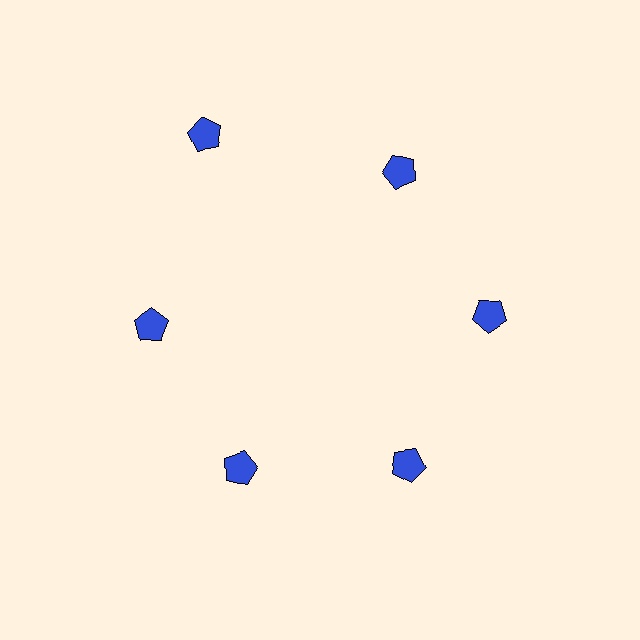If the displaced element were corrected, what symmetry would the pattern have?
It would have 6-fold rotational symmetry — the pattern would map onto itself every 60 degrees.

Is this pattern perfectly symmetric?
No. The 6 blue pentagons are arranged in a ring, but one element near the 11 o'clock position is pushed outward from the center, breaking the 6-fold rotational symmetry.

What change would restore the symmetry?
The symmetry would be restored by moving it inward, back onto the ring so that all 6 pentagons sit at equal angles and equal distance from the center.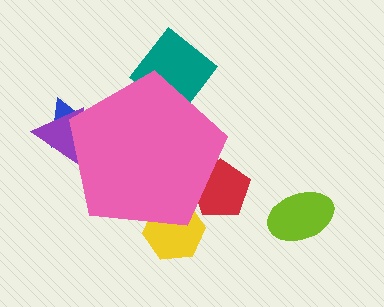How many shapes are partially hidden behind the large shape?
5 shapes are partially hidden.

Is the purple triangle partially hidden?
Yes, the purple triangle is partially hidden behind the pink pentagon.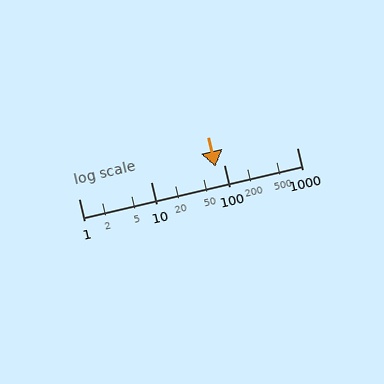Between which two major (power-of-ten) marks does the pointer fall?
The pointer is between 10 and 100.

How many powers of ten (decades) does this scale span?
The scale spans 3 decades, from 1 to 1000.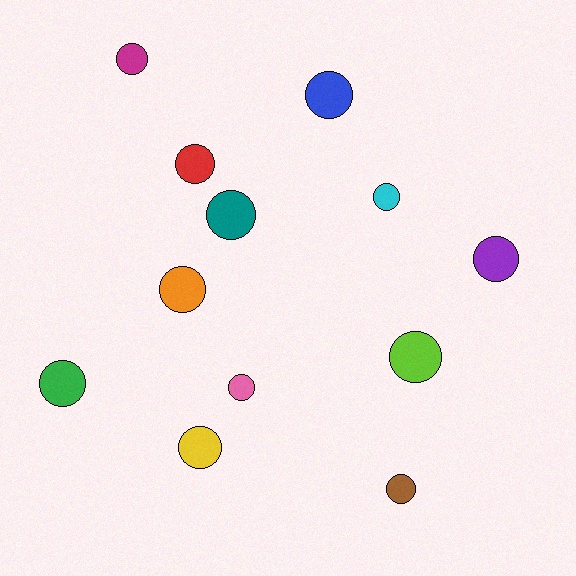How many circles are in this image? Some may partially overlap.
There are 12 circles.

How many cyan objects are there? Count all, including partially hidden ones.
There is 1 cyan object.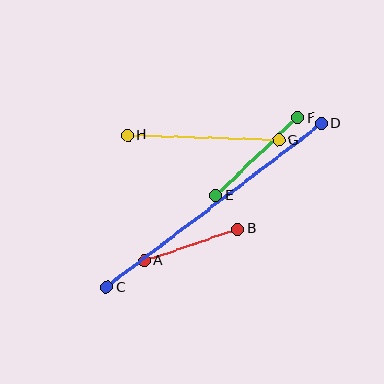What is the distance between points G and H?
The distance is approximately 151 pixels.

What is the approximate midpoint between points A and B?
The midpoint is at approximately (191, 245) pixels.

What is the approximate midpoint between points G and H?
The midpoint is at approximately (203, 138) pixels.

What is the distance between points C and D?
The distance is approximately 270 pixels.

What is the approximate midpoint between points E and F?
The midpoint is at approximately (257, 157) pixels.